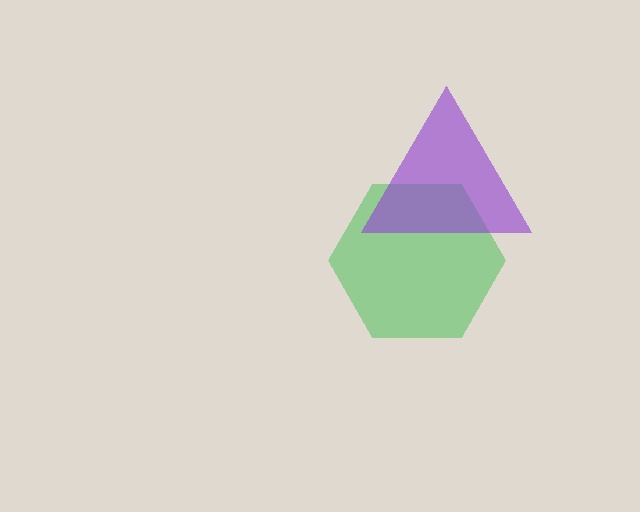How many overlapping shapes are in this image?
There are 2 overlapping shapes in the image.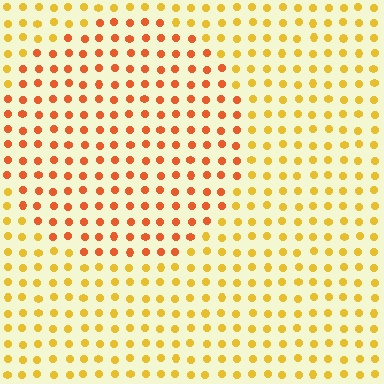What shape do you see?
I see a circle.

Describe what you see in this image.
The image is filled with small yellow elements in a uniform arrangement. A circle-shaped region is visible where the elements are tinted to a slightly different hue, forming a subtle color boundary.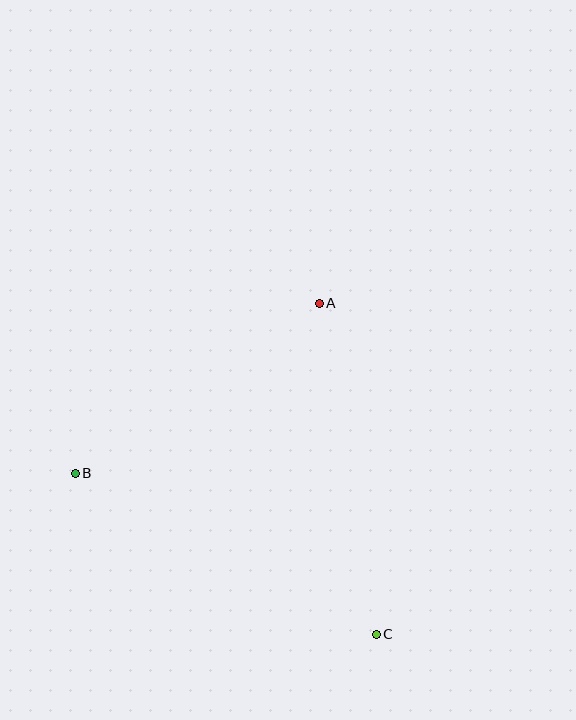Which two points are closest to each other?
Points A and B are closest to each other.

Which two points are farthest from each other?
Points B and C are farthest from each other.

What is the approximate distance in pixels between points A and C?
The distance between A and C is approximately 336 pixels.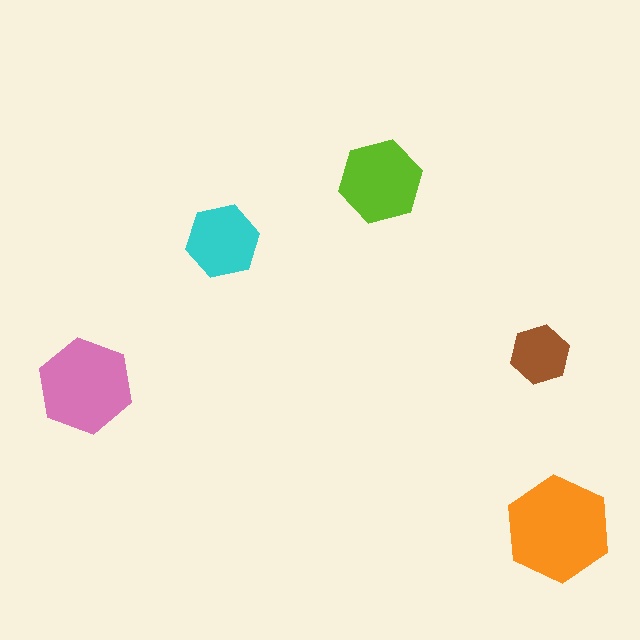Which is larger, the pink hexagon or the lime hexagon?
The pink one.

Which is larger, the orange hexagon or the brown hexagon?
The orange one.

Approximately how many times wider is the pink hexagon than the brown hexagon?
About 1.5 times wider.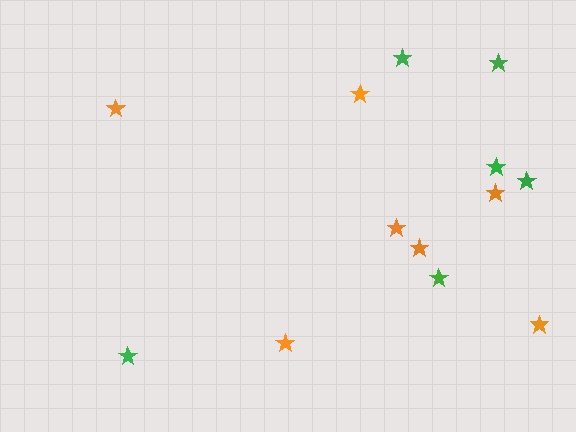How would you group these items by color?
There are 2 groups: one group of green stars (6) and one group of orange stars (7).